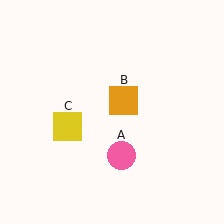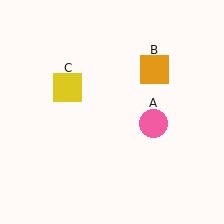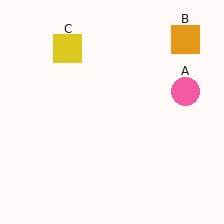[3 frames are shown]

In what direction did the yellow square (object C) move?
The yellow square (object C) moved up.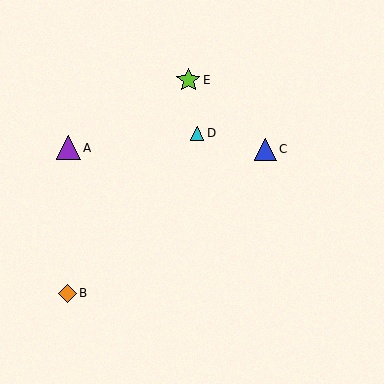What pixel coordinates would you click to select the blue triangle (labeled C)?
Click at (266, 149) to select the blue triangle C.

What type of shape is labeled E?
Shape E is a lime star.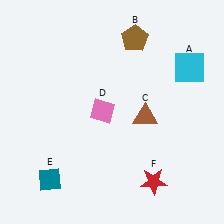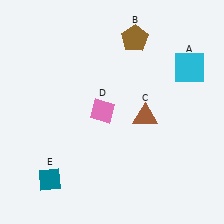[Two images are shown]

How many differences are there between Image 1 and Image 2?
There is 1 difference between the two images.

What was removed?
The red star (F) was removed in Image 2.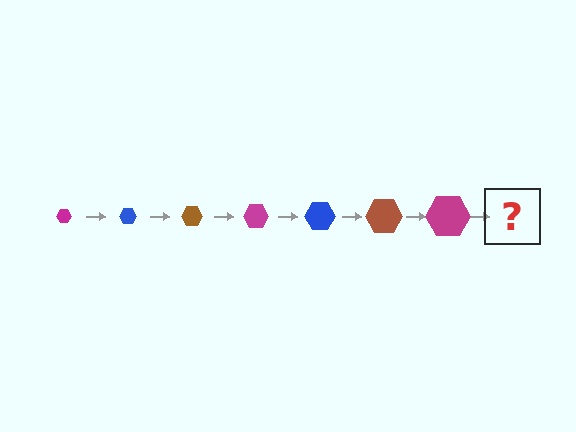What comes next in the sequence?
The next element should be a blue hexagon, larger than the previous one.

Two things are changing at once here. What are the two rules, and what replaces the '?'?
The two rules are that the hexagon grows larger each step and the color cycles through magenta, blue, and brown. The '?' should be a blue hexagon, larger than the previous one.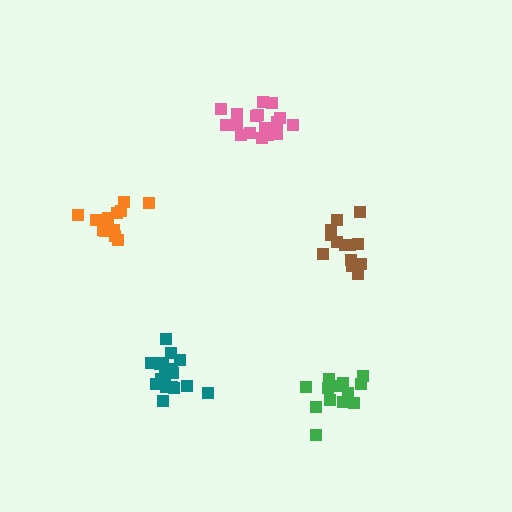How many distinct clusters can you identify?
There are 5 distinct clusters.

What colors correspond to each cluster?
The clusters are colored: teal, brown, pink, orange, green.